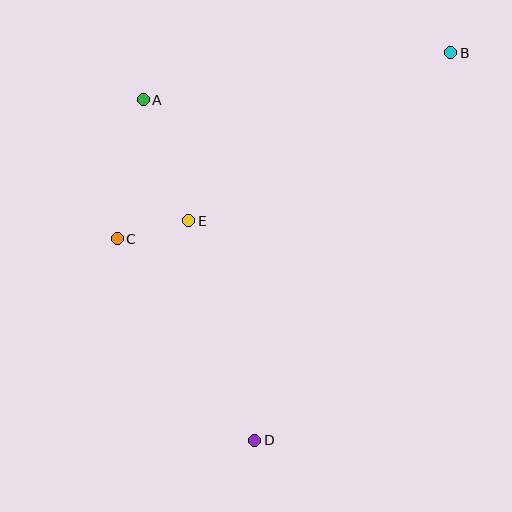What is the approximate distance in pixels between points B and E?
The distance between B and E is approximately 311 pixels.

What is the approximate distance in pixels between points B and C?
The distance between B and C is approximately 382 pixels.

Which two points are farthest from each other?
Points B and D are farthest from each other.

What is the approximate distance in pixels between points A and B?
The distance between A and B is approximately 311 pixels.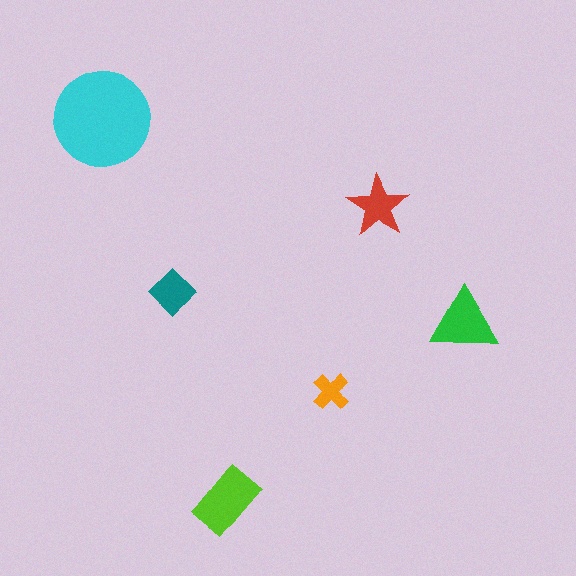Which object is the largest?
The cyan circle.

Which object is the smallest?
The orange cross.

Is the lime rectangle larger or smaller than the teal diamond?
Larger.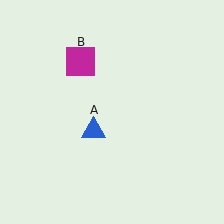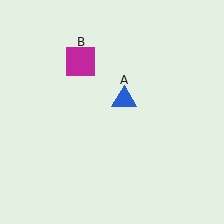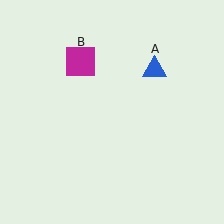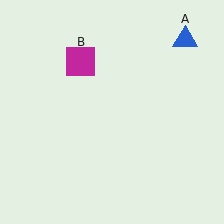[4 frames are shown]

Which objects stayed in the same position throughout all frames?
Magenta square (object B) remained stationary.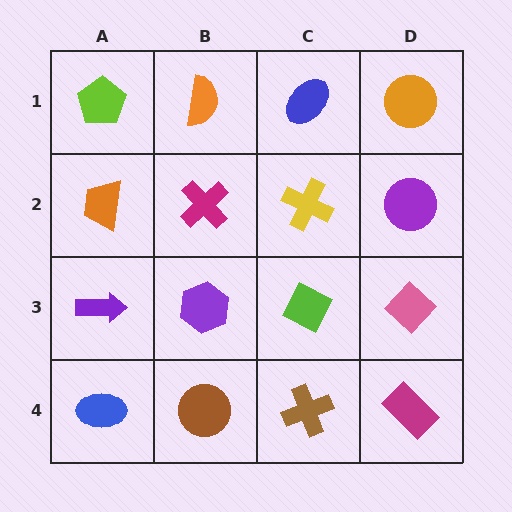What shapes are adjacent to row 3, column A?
An orange trapezoid (row 2, column A), a blue ellipse (row 4, column A), a purple hexagon (row 3, column B).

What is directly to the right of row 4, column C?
A magenta rectangle.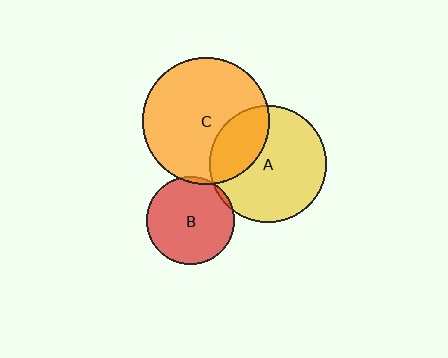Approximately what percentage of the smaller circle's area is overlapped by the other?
Approximately 5%.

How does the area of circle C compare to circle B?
Approximately 2.1 times.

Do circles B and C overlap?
Yes.